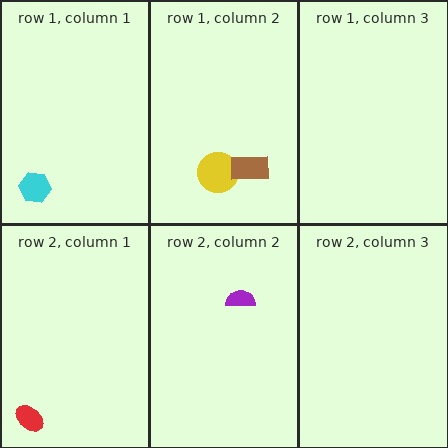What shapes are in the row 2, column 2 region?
The purple semicircle.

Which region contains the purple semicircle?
The row 2, column 2 region.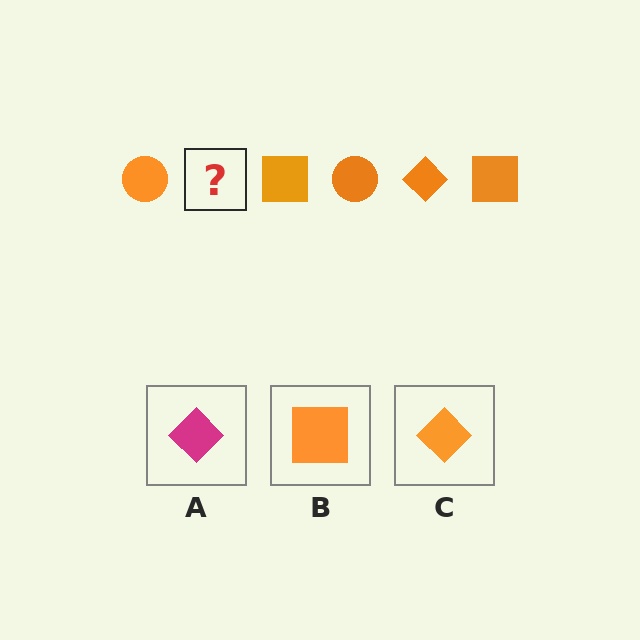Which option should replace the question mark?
Option C.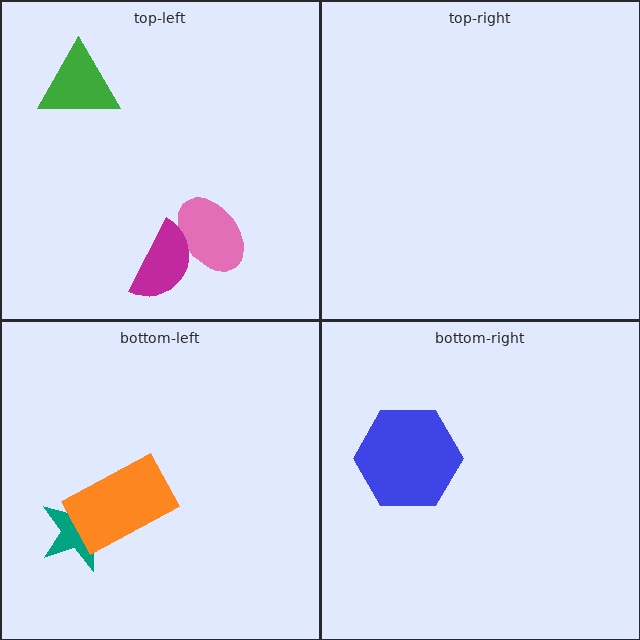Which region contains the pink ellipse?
The top-left region.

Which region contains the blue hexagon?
The bottom-right region.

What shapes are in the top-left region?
The pink ellipse, the green triangle, the magenta semicircle.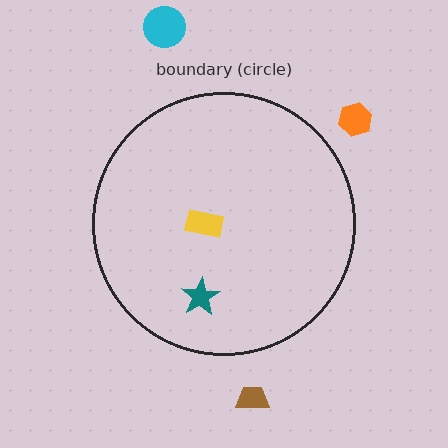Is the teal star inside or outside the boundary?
Inside.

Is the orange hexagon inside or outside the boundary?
Outside.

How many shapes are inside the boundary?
2 inside, 3 outside.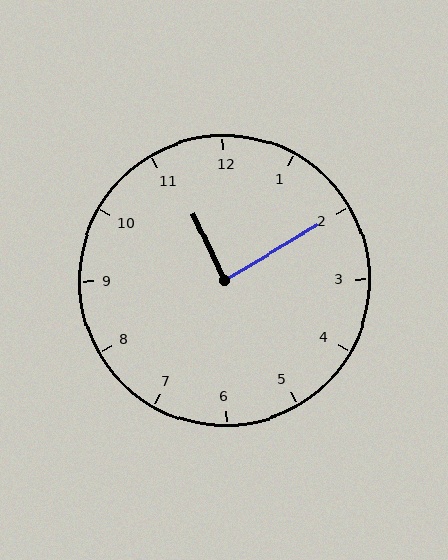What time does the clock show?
11:10.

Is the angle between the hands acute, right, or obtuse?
It is right.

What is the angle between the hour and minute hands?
Approximately 85 degrees.